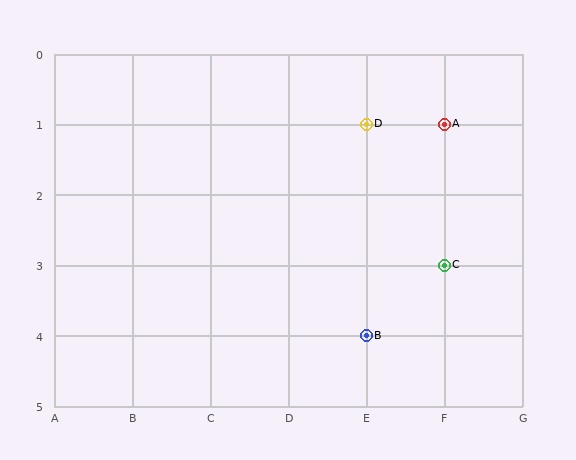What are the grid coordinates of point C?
Point C is at grid coordinates (F, 3).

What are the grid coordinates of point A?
Point A is at grid coordinates (F, 1).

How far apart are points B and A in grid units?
Points B and A are 1 column and 3 rows apart (about 3.2 grid units diagonally).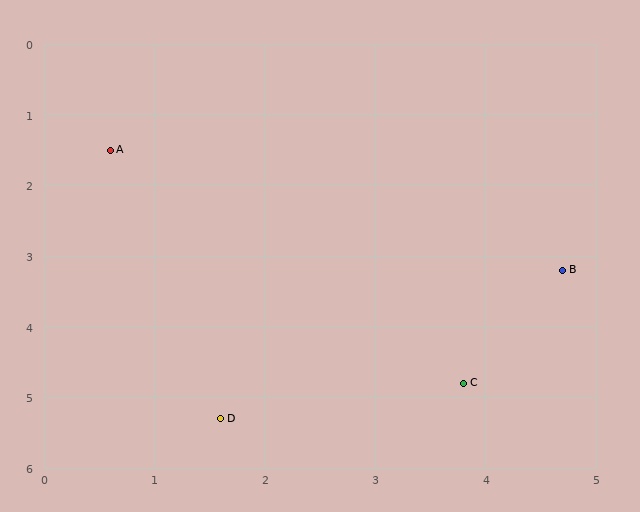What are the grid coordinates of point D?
Point D is at approximately (1.6, 5.3).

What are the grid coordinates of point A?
Point A is at approximately (0.6, 1.5).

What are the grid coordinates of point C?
Point C is at approximately (3.8, 4.8).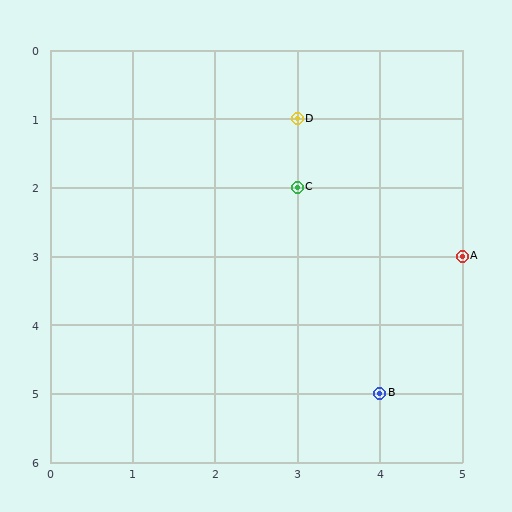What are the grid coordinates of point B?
Point B is at grid coordinates (4, 5).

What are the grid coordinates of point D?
Point D is at grid coordinates (3, 1).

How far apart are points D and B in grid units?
Points D and B are 1 column and 4 rows apart (about 4.1 grid units diagonally).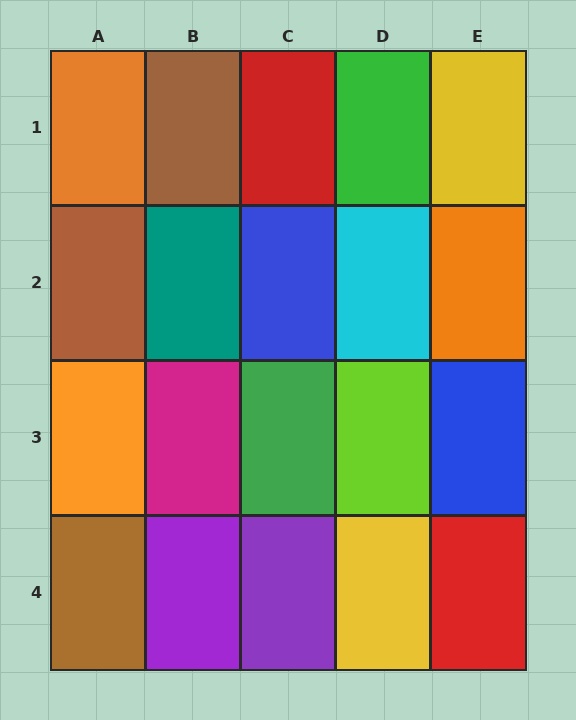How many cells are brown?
3 cells are brown.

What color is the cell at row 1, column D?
Green.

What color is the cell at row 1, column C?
Red.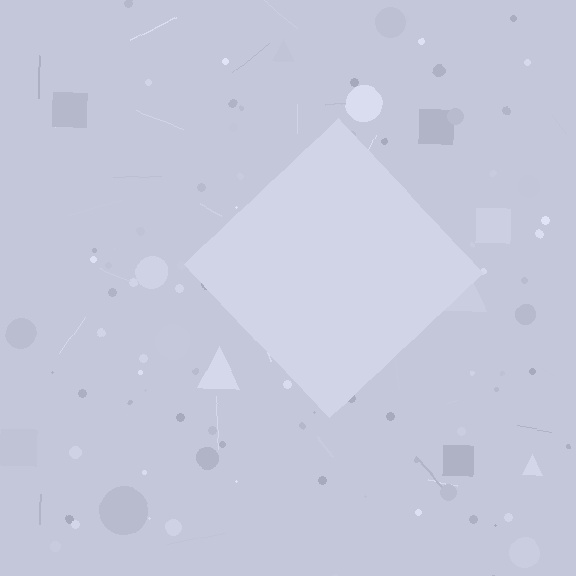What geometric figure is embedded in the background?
A diamond is embedded in the background.